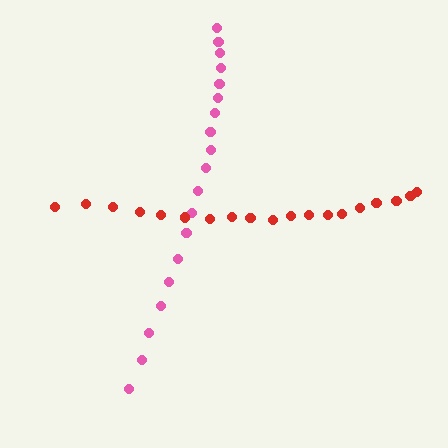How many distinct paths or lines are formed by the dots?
There are 2 distinct paths.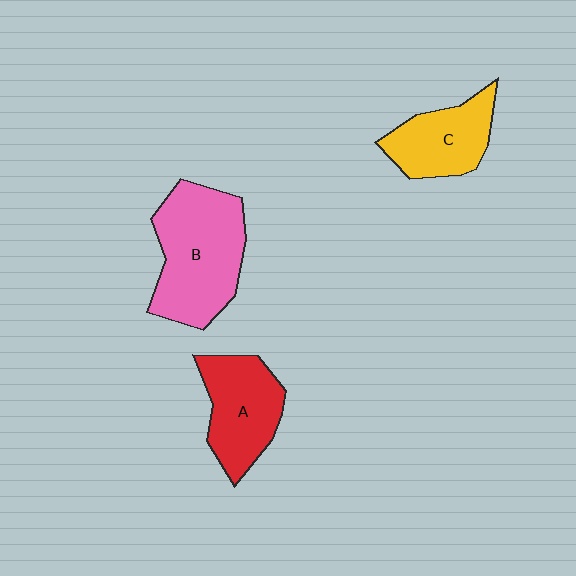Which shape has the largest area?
Shape B (pink).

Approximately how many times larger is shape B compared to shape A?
Approximately 1.4 times.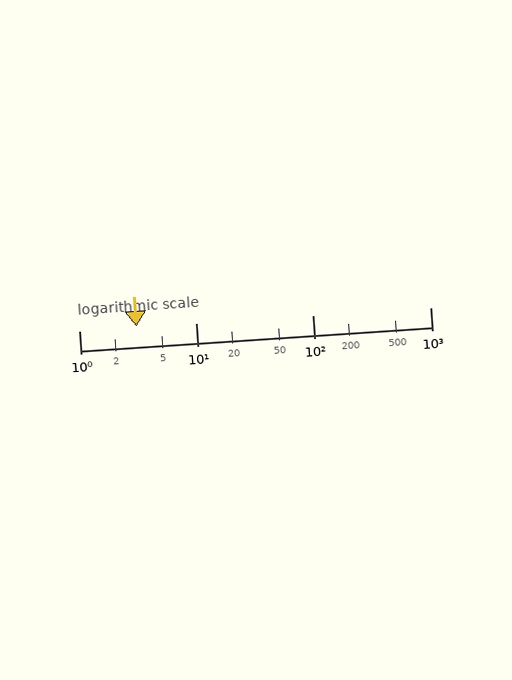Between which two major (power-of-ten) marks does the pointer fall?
The pointer is between 1 and 10.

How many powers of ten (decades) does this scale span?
The scale spans 3 decades, from 1 to 1000.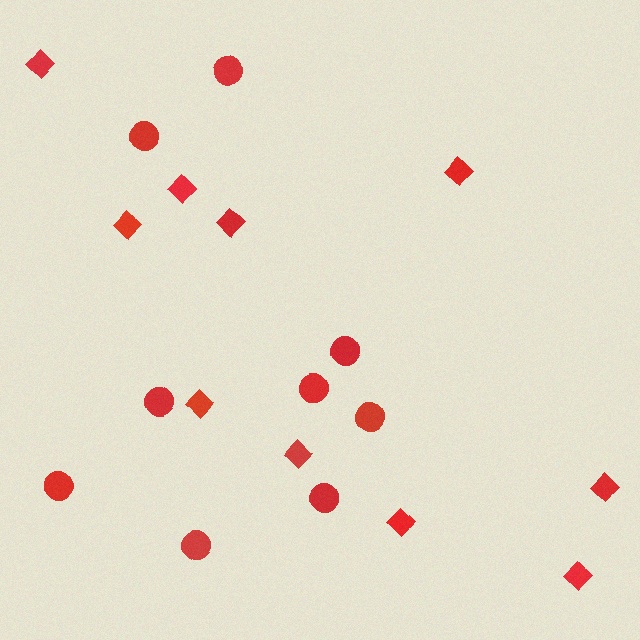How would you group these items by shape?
There are 2 groups: one group of circles (9) and one group of diamonds (10).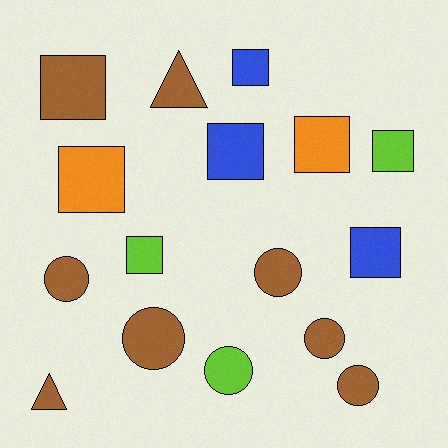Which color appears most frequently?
Brown, with 8 objects.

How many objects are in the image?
There are 16 objects.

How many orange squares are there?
There are 2 orange squares.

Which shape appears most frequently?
Square, with 8 objects.